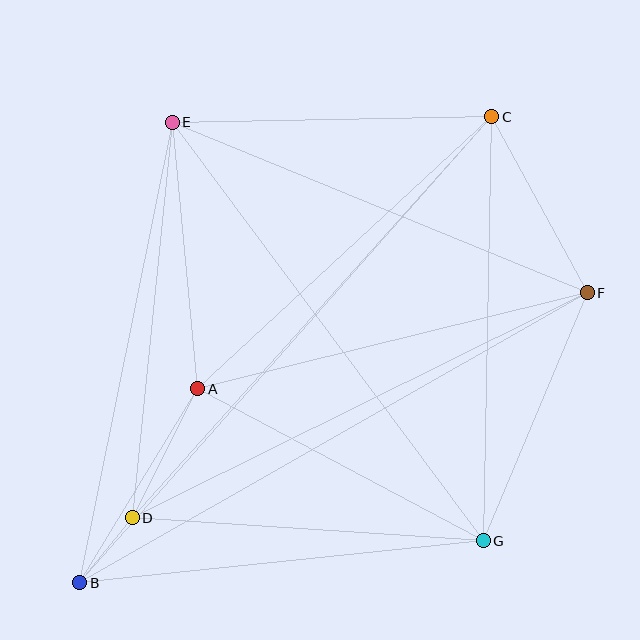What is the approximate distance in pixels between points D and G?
The distance between D and G is approximately 352 pixels.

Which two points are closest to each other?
Points B and D are closest to each other.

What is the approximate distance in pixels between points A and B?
The distance between A and B is approximately 227 pixels.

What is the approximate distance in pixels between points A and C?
The distance between A and C is approximately 401 pixels.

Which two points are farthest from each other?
Points B and C are farthest from each other.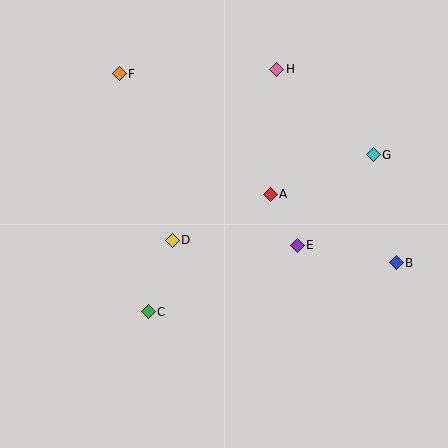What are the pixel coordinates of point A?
Point A is at (270, 194).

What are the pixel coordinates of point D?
Point D is at (172, 240).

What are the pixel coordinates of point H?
Point H is at (277, 69).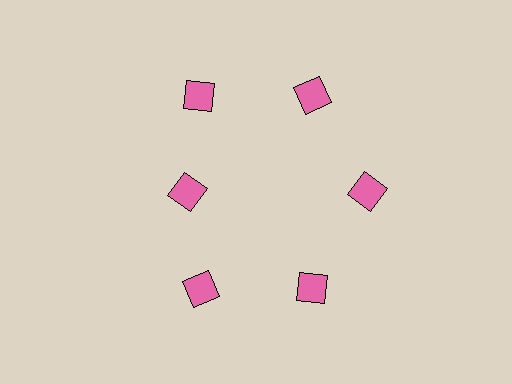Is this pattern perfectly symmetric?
No. The 6 pink diamonds are arranged in a ring, but one element near the 9 o'clock position is pulled inward toward the center, breaking the 6-fold rotational symmetry.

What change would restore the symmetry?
The symmetry would be restored by moving it outward, back onto the ring so that all 6 diamonds sit at equal angles and equal distance from the center.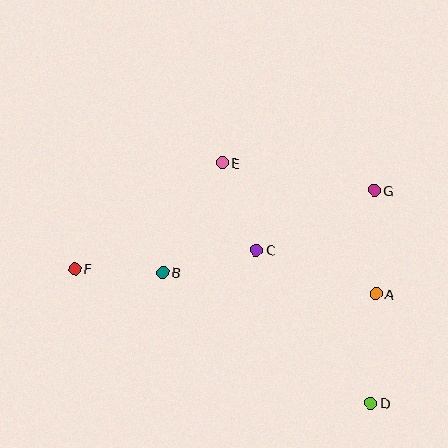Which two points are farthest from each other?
Points D and F are farthest from each other.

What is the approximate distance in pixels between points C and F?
The distance between C and F is approximately 183 pixels.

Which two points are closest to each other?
Points B and F are closest to each other.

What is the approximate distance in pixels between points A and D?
The distance between A and D is approximately 109 pixels.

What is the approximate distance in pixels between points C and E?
The distance between C and E is approximately 94 pixels.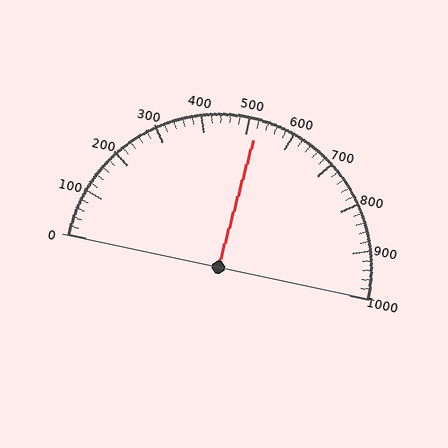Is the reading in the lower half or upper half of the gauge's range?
The reading is in the upper half of the range (0 to 1000).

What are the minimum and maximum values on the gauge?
The gauge ranges from 0 to 1000.